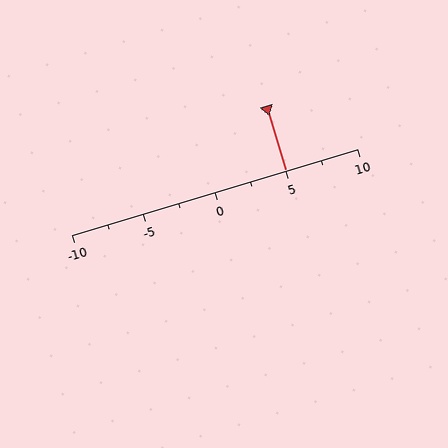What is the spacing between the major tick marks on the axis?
The major ticks are spaced 5 apart.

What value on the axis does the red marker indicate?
The marker indicates approximately 5.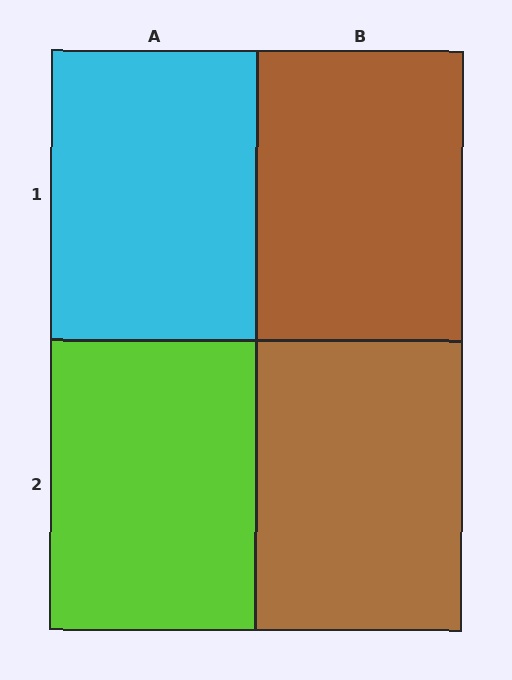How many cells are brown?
2 cells are brown.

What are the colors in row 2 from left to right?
Lime, brown.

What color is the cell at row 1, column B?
Brown.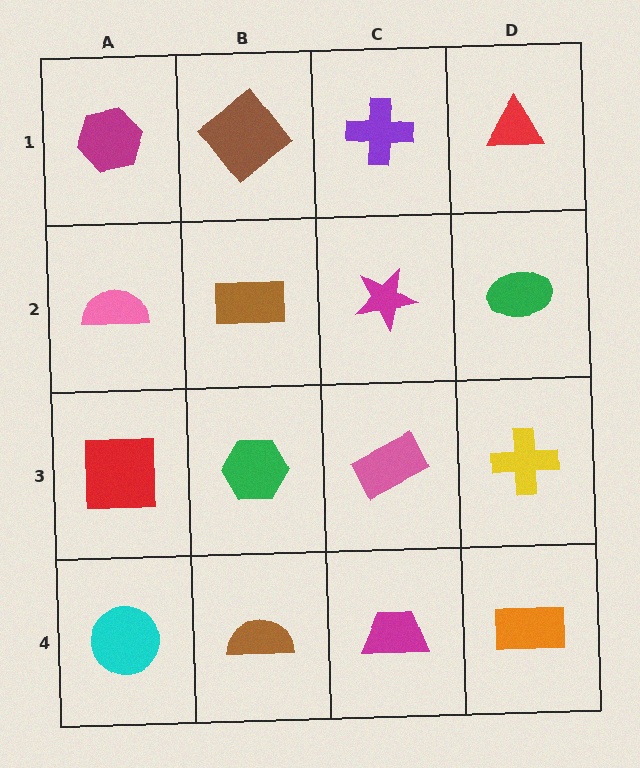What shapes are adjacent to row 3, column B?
A brown rectangle (row 2, column B), a brown semicircle (row 4, column B), a red square (row 3, column A), a pink rectangle (row 3, column C).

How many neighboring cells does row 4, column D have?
2.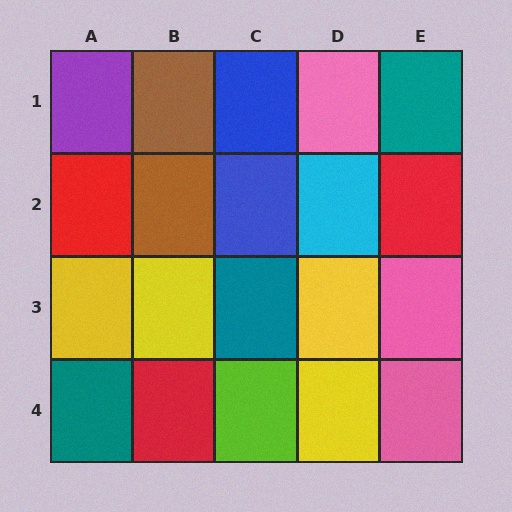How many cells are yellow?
4 cells are yellow.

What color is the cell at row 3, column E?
Pink.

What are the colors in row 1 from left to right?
Purple, brown, blue, pink, teal.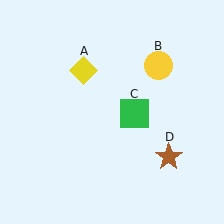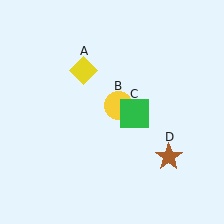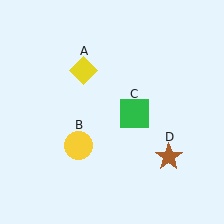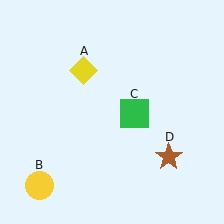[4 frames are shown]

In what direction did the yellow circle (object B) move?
The yellow circle (object B) moved down and to the left.